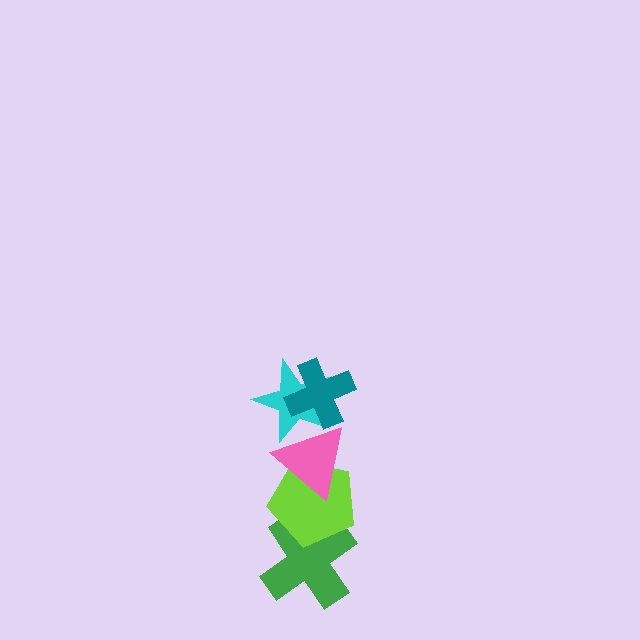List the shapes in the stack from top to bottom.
From top to bottom: the teal cross, the cyan star, the pink triangle, the lime pentagon, the green cross.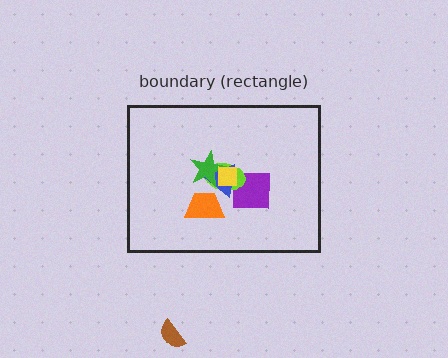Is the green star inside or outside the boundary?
Inside.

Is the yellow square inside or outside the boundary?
Inside.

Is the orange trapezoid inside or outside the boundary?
Inside.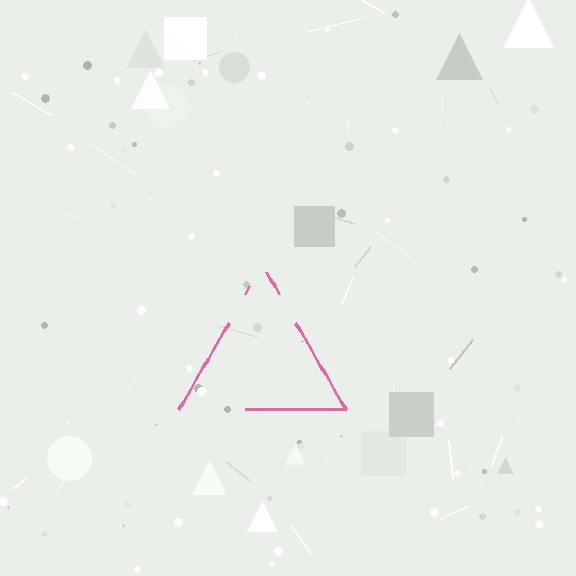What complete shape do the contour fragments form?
The contour fragments form a triangle.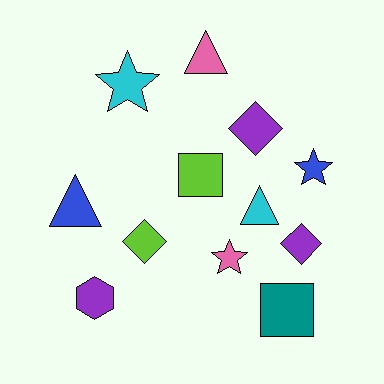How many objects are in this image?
There are 12 objects.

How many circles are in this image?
There are no circles.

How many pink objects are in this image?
There are 2 pink objects.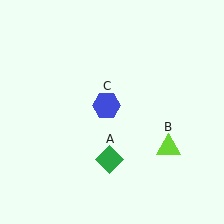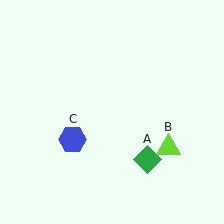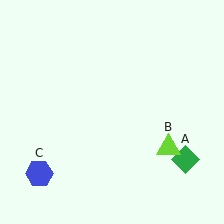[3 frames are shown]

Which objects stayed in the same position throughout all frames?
Lime triangle (object B) remained stationary.